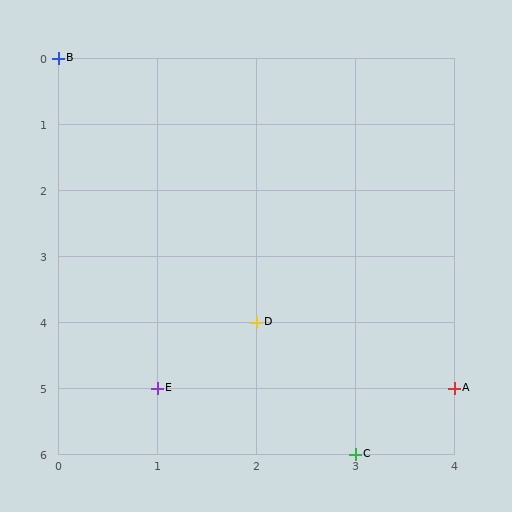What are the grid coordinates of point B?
Point B is at grid coordinates (0, 0).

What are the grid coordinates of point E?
Point E is at grid coordinates (1, 5).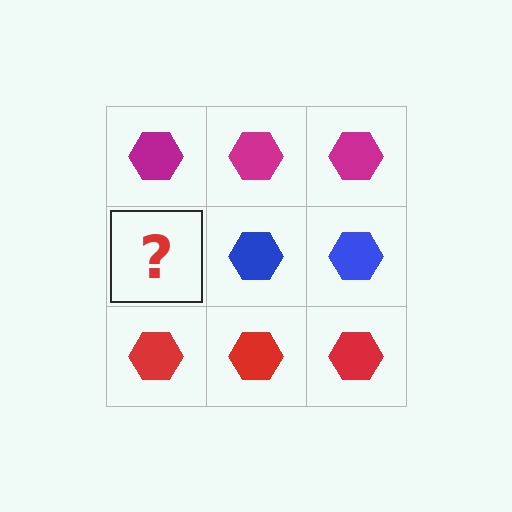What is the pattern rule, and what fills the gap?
The rule is that each row has a consistent color. The gap should be filled with a blue hexagon.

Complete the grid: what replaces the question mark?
The question mark should be replaced with a blue hexagon.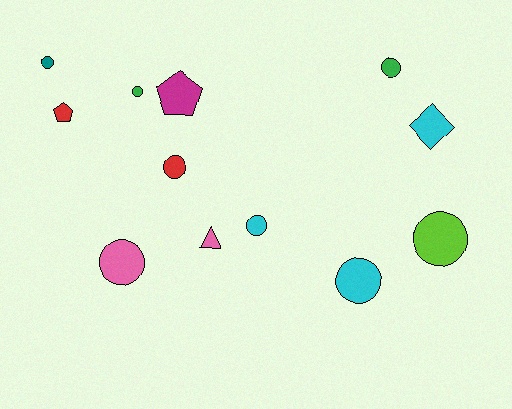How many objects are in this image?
There are 12 objects.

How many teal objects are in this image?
There is 1 teal object.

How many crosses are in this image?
There are no crosses.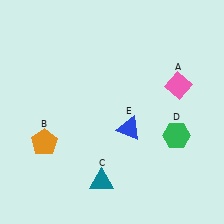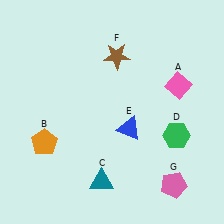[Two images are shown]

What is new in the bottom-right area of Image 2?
A pink pentagon (G) was added in the bottom-right area of Image 2.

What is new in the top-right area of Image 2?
A brown star (F) was added in the top-right area of Image 2.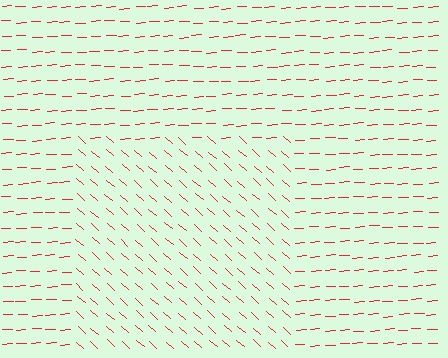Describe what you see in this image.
The image is filled with small red line segments. A rectangle region in the image has lines oriented differently from the surrounding lines, creating a visible texture boundary.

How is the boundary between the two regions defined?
The boundary is defined purely by a change in line orientation (approximately 45 degrees difference). All lines are the same color and thickness.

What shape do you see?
I see a rectangle.